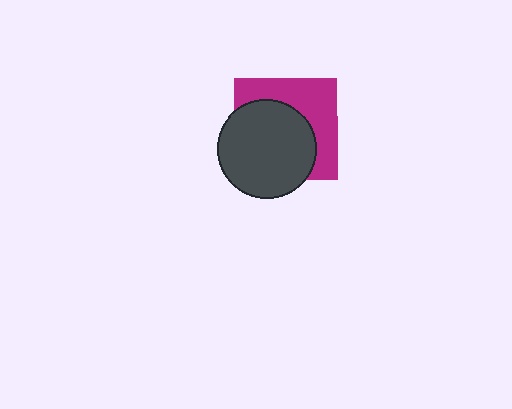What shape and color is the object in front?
The object in front is a dark gray circle.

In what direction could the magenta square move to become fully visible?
The magenta square could move toward the upper-right. That would shift it out from behind the dark gray circle entirely.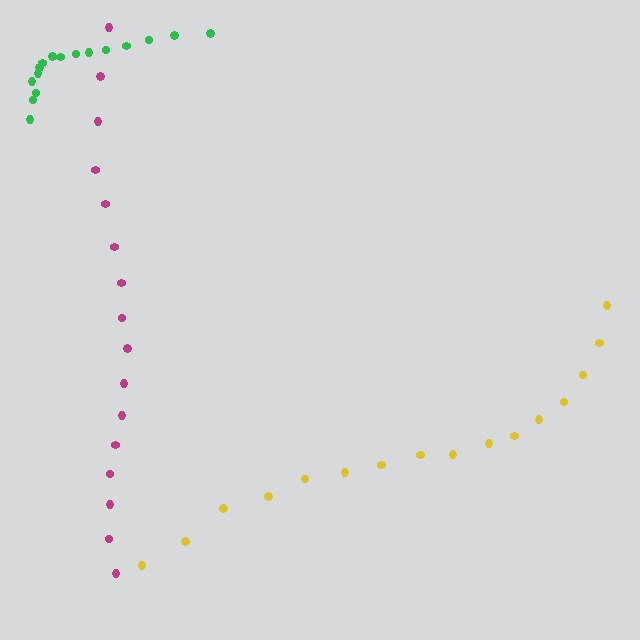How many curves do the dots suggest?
There are 3 distinct paths.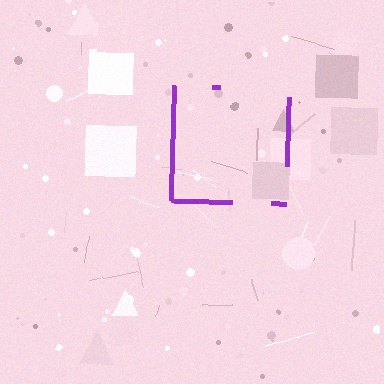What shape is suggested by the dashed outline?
The dashed outline suggests a square.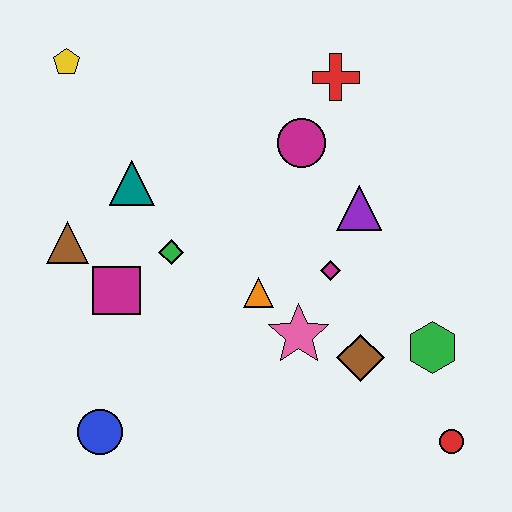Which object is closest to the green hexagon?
The brown diamond is closest to the green hexagon.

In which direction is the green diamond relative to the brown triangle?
The green diamond is to the right of the brown triangle.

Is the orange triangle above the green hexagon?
Yes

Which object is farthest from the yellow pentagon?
The red circle is farthest from the yellow pentagon.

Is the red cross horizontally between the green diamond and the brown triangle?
No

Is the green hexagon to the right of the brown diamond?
Yes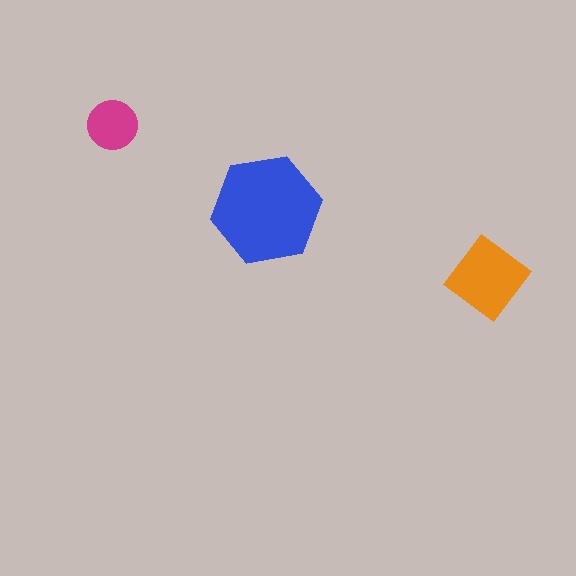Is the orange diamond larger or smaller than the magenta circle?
Larger.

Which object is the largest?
The blue hexagon.